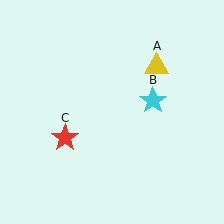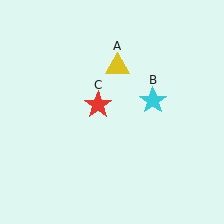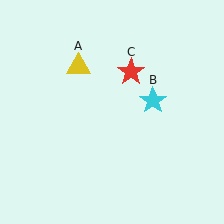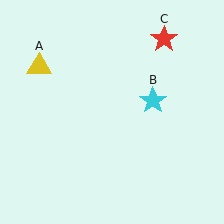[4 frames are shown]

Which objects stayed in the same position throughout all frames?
Cyan star (object B) remained stationary.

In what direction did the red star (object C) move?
The red star (object C) moved up and to the right.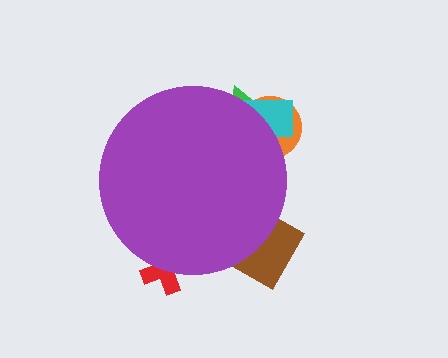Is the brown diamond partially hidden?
Yes, the brown diamond is partially hidden behind the purple circle.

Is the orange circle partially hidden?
Yes, the orange circle is partially hidden behind the purple circle.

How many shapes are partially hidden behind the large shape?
5 shapes are partially hidden.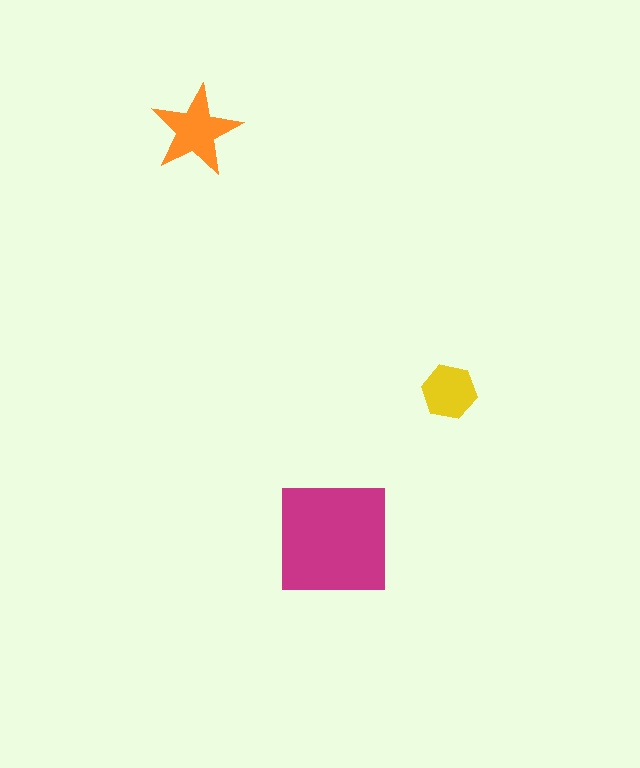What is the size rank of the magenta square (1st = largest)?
1st.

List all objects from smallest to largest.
The yellow hexagon, the orange star, the magenta square.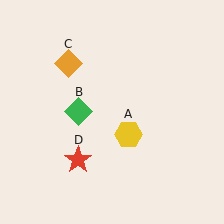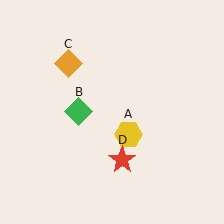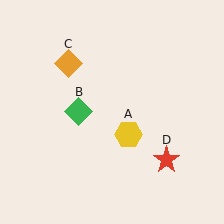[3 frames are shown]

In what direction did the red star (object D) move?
The red star (object D) moved right.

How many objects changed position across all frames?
1 object changed position: red star (object D).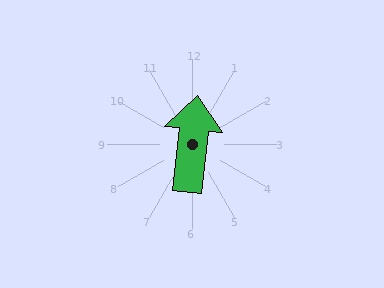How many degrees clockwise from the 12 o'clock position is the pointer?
Approximately 6 degrees.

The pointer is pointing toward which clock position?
Roughly 12 o'clock.